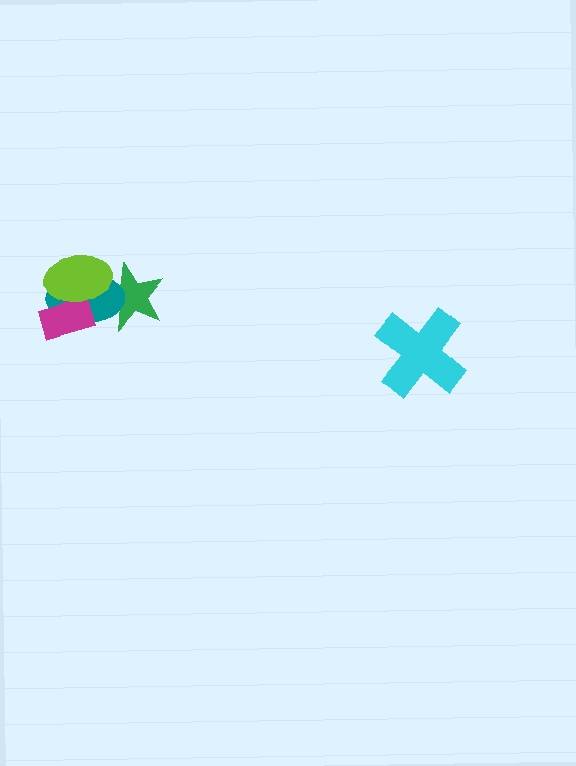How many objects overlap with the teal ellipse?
3 objects overlap with the teal ellipse.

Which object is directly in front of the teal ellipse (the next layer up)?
The magenta rectangle is directly in front of the teal ellipse.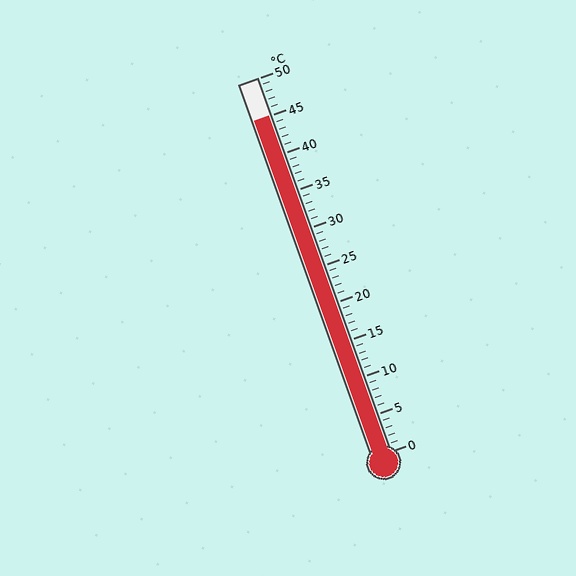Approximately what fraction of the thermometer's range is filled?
The thermometer is filled to approximately 90% of its range.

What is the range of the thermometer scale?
The thermometer scale ranges from 0°C to 50°C.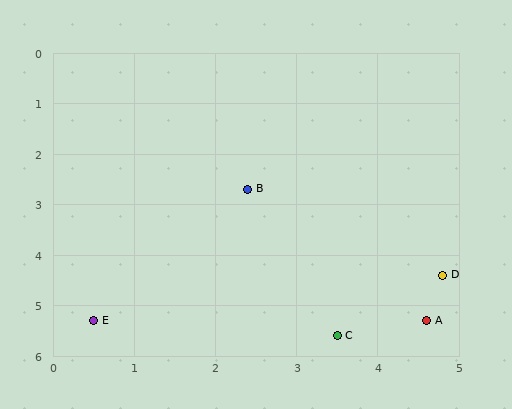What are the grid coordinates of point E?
Point E is at approximately (0.5, 5.3).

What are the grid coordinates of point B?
Point B is at approximately (2.4, 2.7).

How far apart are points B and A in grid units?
Points B and A are about 3.4 grid units apart.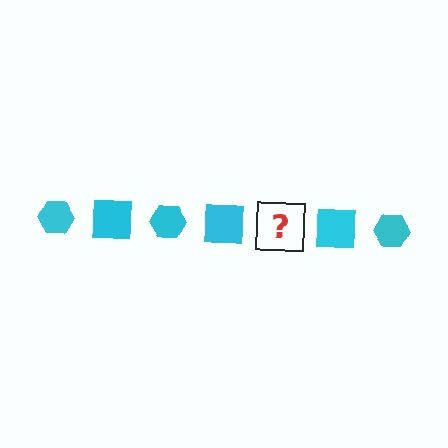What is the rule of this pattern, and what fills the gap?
The rule is that the pattern cycles through hexagon, square shapes in cyan. The gap should be filled with a cyan hexagon.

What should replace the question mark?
The question mark should be replaced with a cyan hexagon.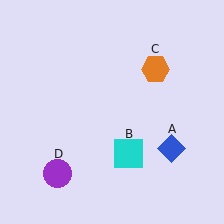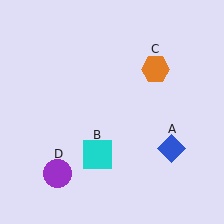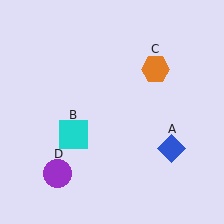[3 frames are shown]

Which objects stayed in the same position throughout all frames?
Blue diamond (object A) and orange hexagon (object C) and purple circle (object D) remained stationary.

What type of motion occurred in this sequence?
The cyan square (object B) rotated clockwise around the center of the scene.